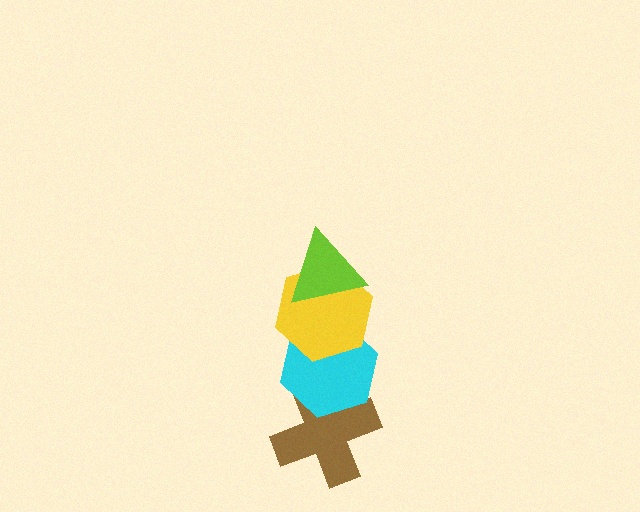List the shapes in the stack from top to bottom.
From top to bottom: the lime triangle, the yellow hexagon, the cyan hexagon, the brown cross.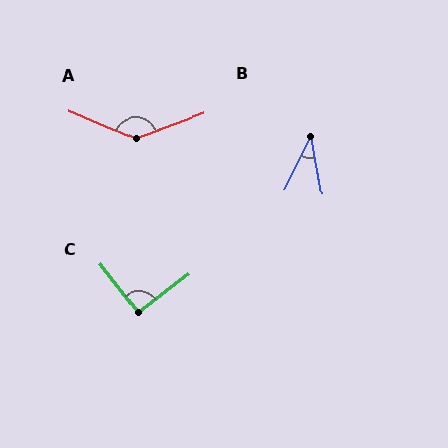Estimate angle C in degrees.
Approximately 91 degrees.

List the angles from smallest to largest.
B (36°), C (91°), A (137°).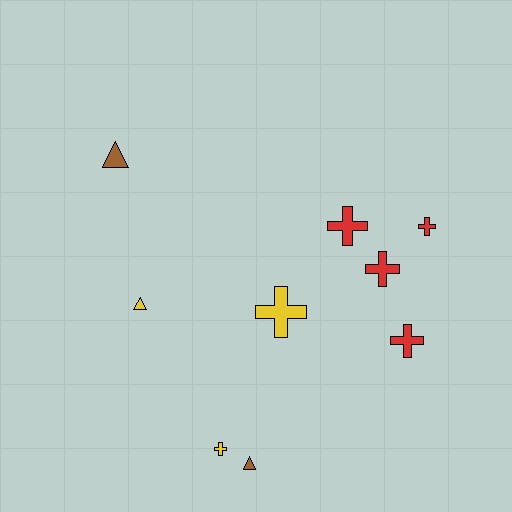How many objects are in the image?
There are 9 objects.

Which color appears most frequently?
Red, with 4 objects.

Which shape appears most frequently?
Cross, with 6 objects.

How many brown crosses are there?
There are no brown crosses.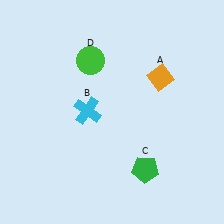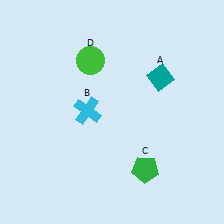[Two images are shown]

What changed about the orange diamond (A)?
In Image 1, A is orange. In Image 2, it changed to teal.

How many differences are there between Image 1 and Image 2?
There is 1 difference between the two images.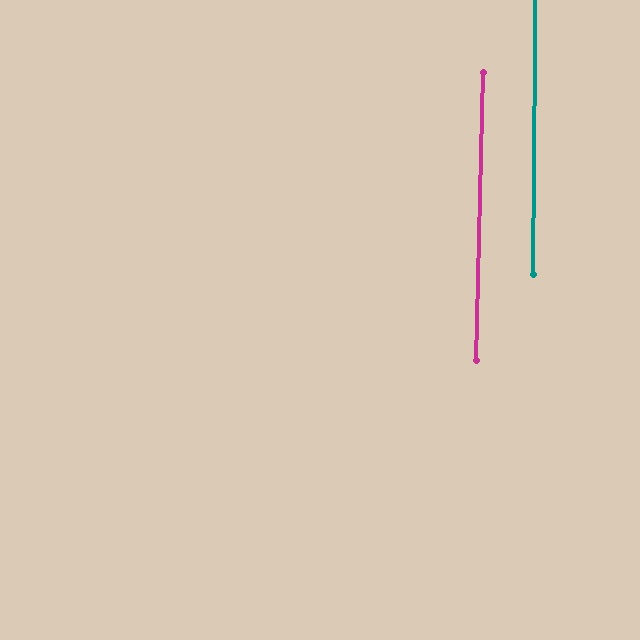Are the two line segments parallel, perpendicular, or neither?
Parallel — their directions differ by only 0.8°.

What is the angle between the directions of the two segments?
Approximately 1 degree.